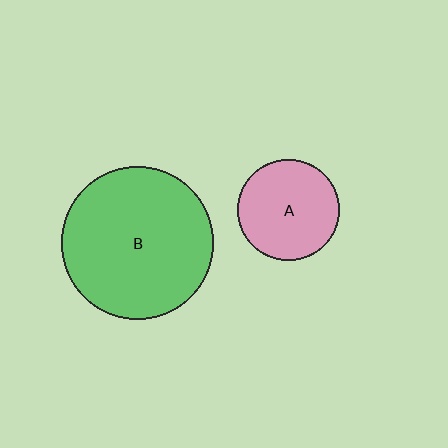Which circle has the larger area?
Circle B (green).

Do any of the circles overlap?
No, none of the circles overlap.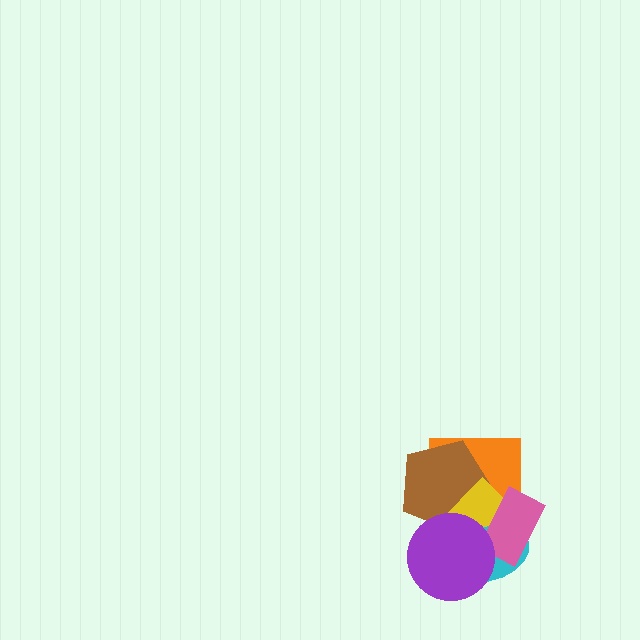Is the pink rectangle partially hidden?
Yes, it is partially covered by another shape.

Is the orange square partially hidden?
Yes, it is partially covered by another shape.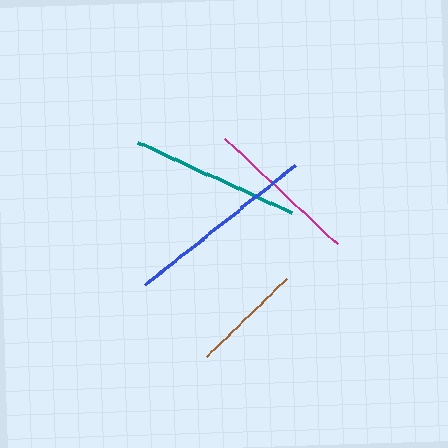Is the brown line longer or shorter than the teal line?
The teal line is longer than the brown line.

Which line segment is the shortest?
The brown line is the shortest at approximately 112 pixels.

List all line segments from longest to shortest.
From longest to shortest: blue, teal, magenta, brown.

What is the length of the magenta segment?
The magenta segment is approximately 154 pixels long.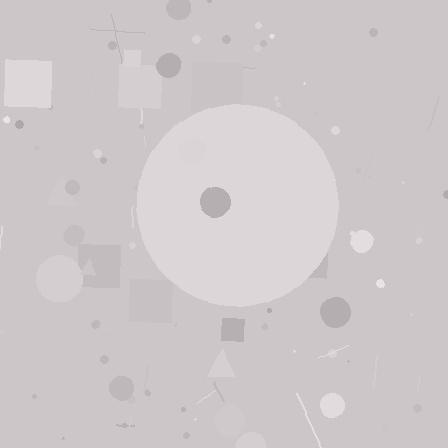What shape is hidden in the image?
A circle is hidden in the image.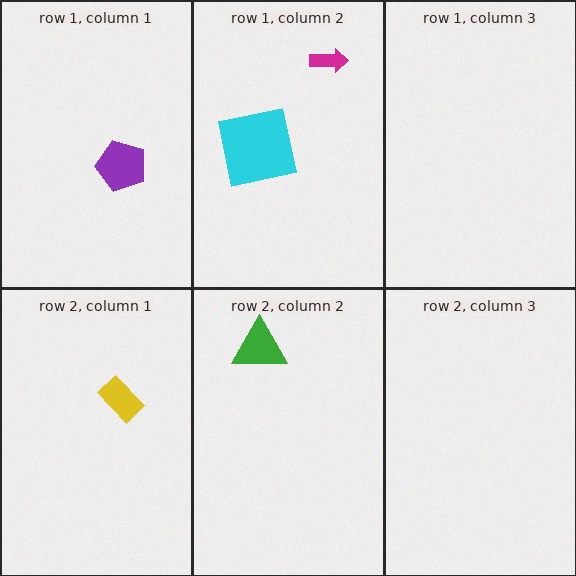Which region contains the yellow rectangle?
The row 2, column 1 region.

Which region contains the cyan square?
The row 1, column 2 region.